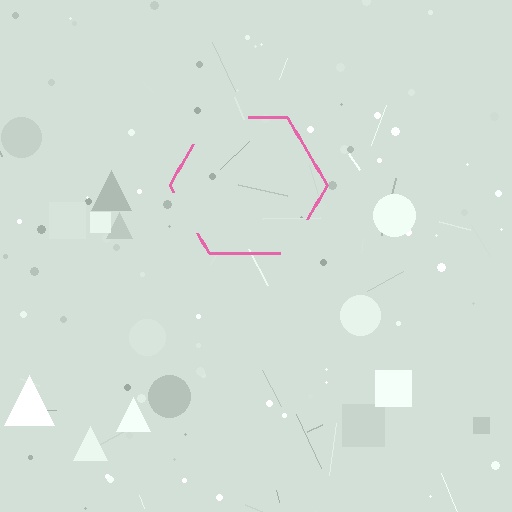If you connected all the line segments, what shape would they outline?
They would outline a hexagon.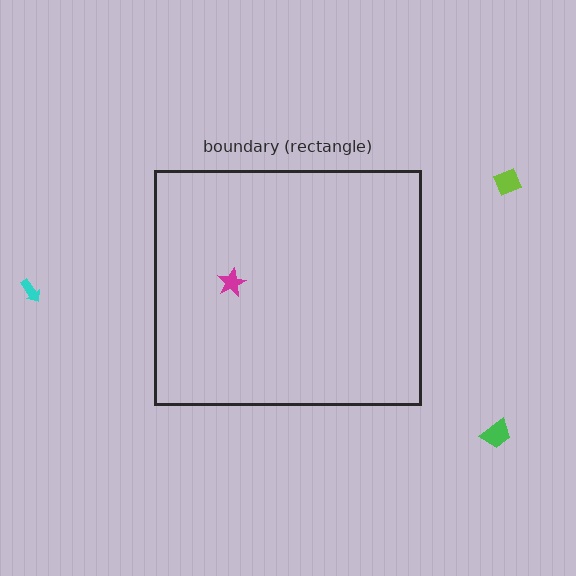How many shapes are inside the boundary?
1 inside, 3 outside.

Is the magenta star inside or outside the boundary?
Inside.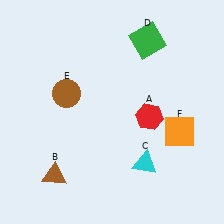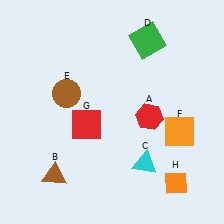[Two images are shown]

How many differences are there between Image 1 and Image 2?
There are 2 differences between the two images.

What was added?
A red square (G), an orange diamond (H) were added in Image 2.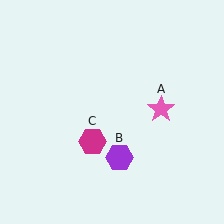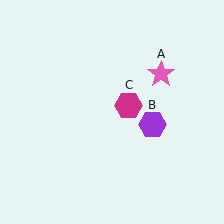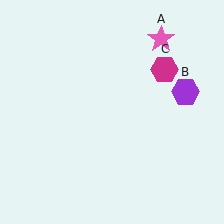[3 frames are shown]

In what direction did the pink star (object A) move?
The pink star (object A) moved up.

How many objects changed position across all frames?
3 objects changed position: pink star (object A), purple hexagon (object B), magenta hexagon (object C).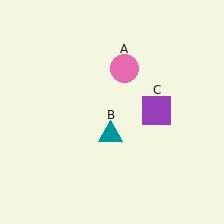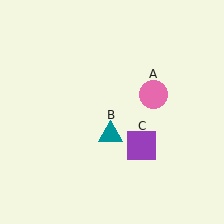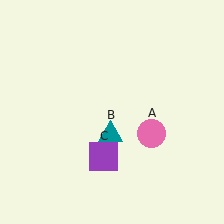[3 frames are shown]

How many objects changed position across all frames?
2 objects changed position: pink circle (object A), purple square (object C).